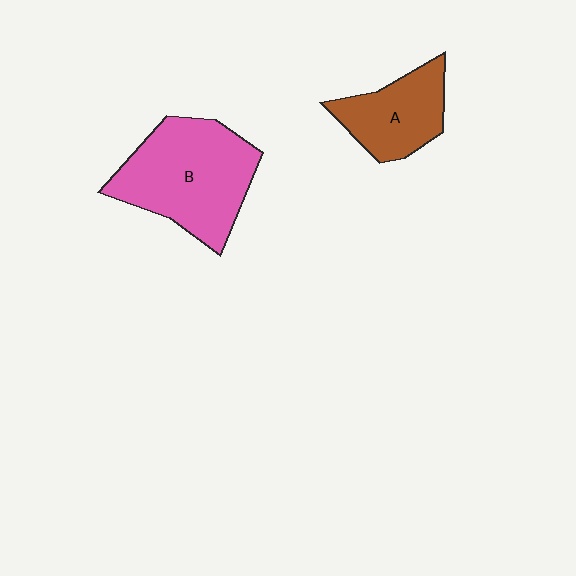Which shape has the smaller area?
Shape A (brown).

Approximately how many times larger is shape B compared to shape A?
Approximately 1.7 times.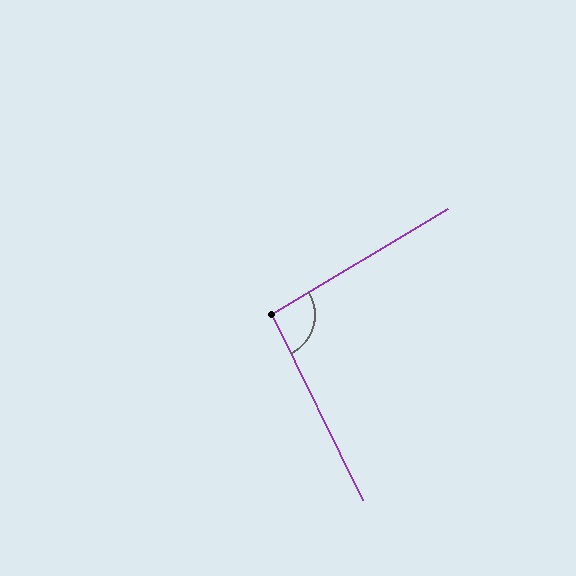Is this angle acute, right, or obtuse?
It is obtuse.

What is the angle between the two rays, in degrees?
Approximately 95 degrees.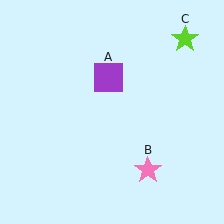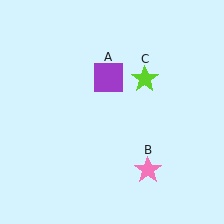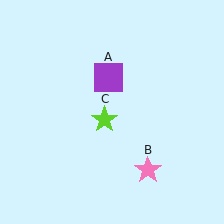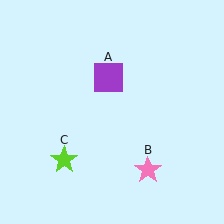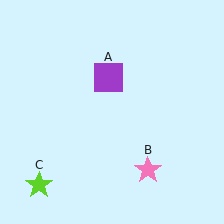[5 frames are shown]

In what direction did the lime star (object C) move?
The lime star (object C) moved down and to the left.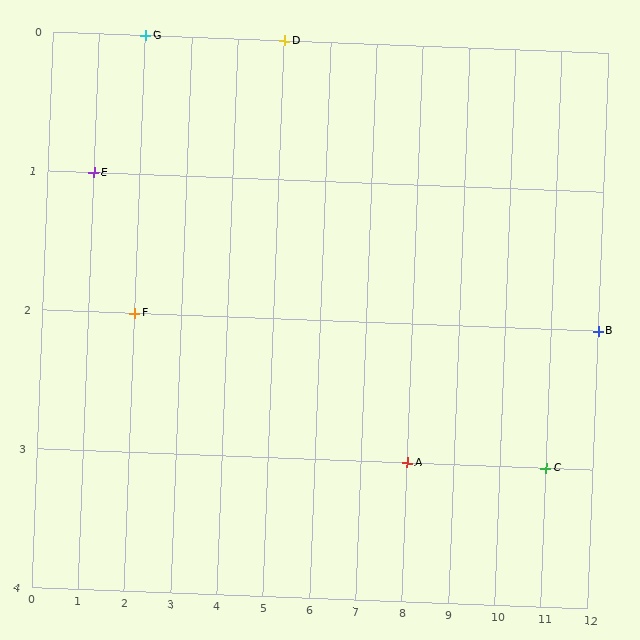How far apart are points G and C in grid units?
Points G and C are 9 columns and 3 rows apart (about 9.5 grid units diagonally).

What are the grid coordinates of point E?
Point E is at grid coordinates (1, 1).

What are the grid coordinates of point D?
Point D is at grid coordinates (5, 0).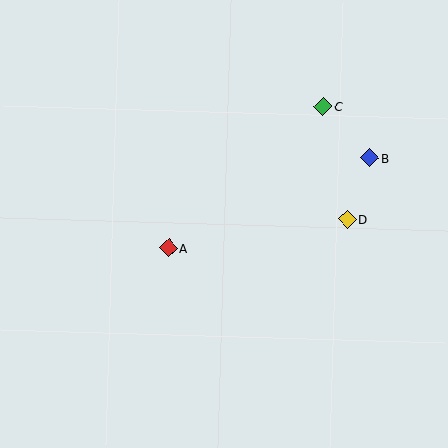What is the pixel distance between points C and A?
The distance between C and A is 209 pixels.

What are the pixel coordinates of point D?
Point D is at (348, 219).